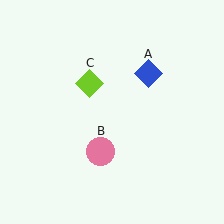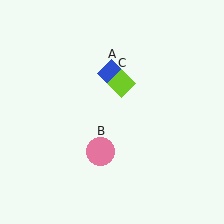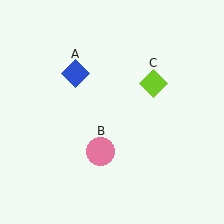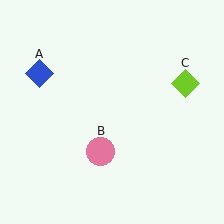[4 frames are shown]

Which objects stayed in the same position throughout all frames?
Pink circle (object B) remained stationary.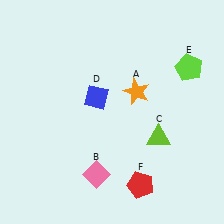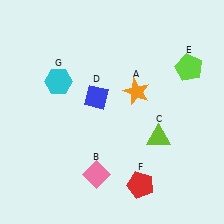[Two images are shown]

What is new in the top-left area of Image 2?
A cyan hexagon (G) was added in the top-left area of Image 2.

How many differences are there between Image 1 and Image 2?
There is 1 difference between the two images.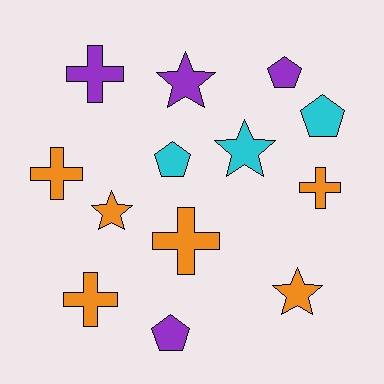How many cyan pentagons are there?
There are 2 cyan pentagons.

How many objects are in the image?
There are 13 objects.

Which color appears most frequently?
Orange, with 6 objects.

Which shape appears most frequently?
Cross, with 5 objects.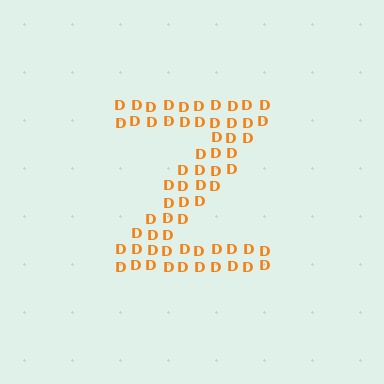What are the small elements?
The small elements are letter D's.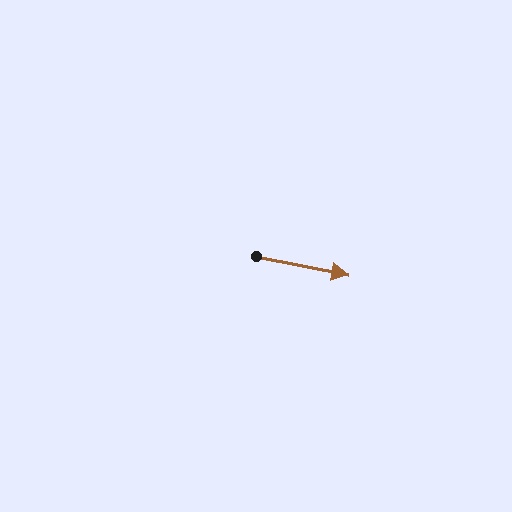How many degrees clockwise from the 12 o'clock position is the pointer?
Approximately 102 degrees.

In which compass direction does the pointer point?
East.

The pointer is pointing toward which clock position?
Roughly 3 o'clock.